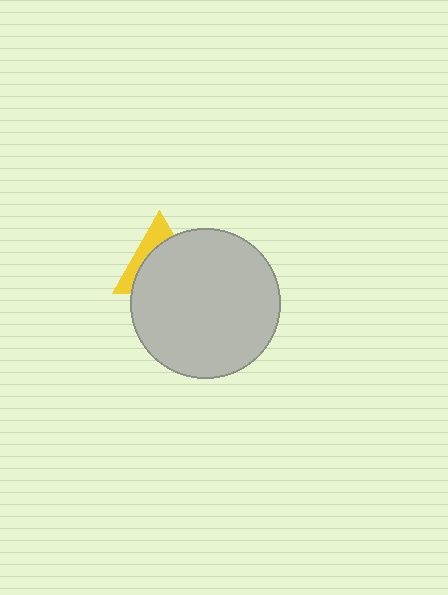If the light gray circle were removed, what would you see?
You would see the complete yellow triangle.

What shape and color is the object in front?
The object in front is a light gray circle.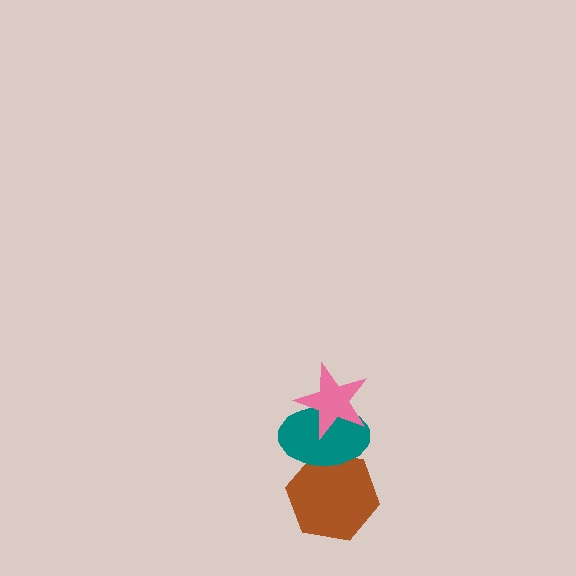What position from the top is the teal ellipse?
The teal ellipse is 2nd from the top.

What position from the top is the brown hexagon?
The brown hexagon is 3rd from the top.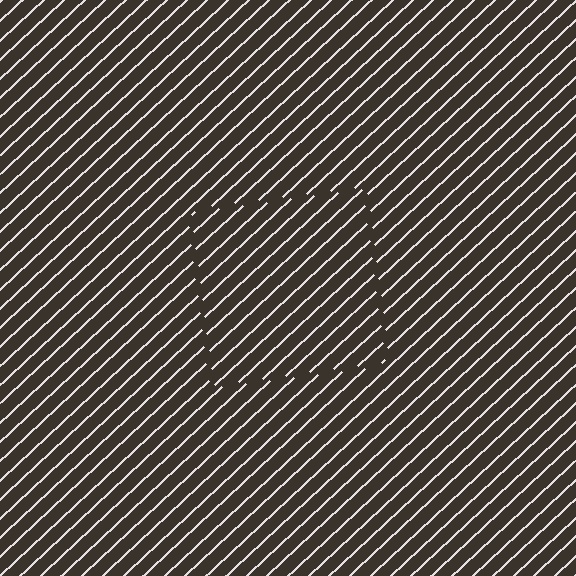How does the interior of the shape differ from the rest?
The interior of the shape contains the same grating, shifted by half a period — the contour is defined by the phase discontinuity where line-ends from the inner and outer gratings abut.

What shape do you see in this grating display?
An illusory square. The interior of the shape contains the same grating, shifted by half a period — the contour is defined by the phase discontinuity where line-ends from the inner and outer gratings abut.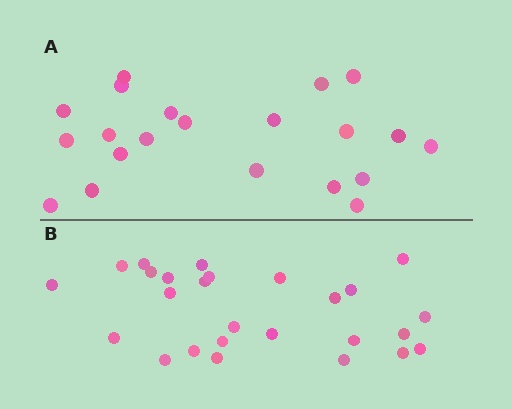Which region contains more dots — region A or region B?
Region B (the bottom region) has more dots.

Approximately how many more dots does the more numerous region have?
Region B has about 5 more dots than region A.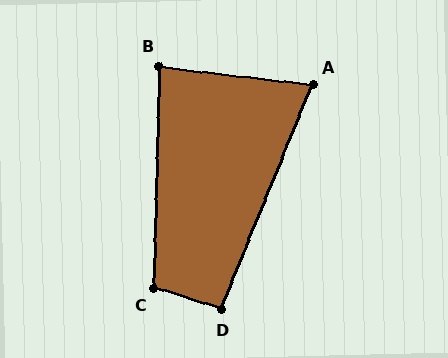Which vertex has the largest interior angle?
C, at approximately 105 degrees.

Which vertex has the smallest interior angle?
A, at approximately 75 degrees.